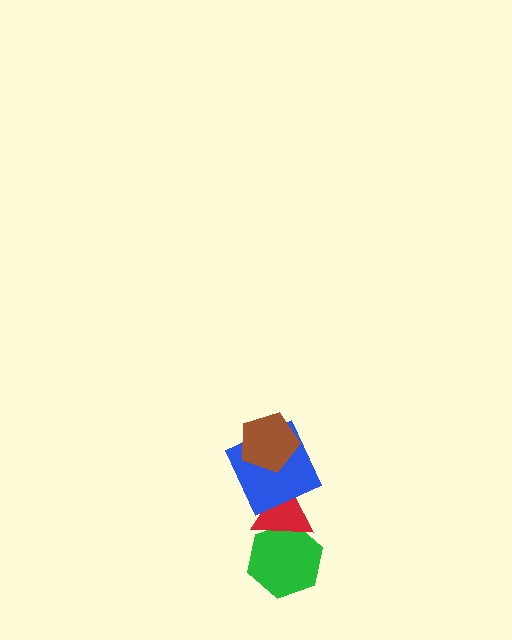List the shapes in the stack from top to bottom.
From top to bottom: the brown pentagon, the blue square, the red triangle, the green hexagon.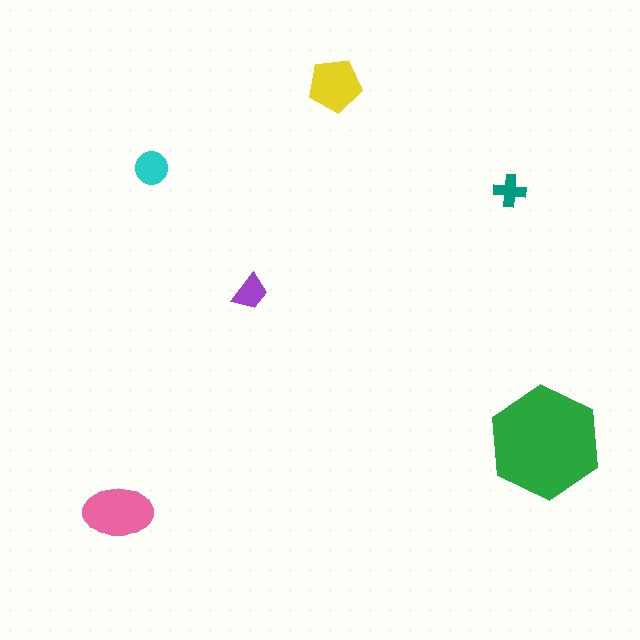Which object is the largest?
The green hexagon.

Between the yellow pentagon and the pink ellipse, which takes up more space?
The pink ellipse.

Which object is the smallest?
The teal cross.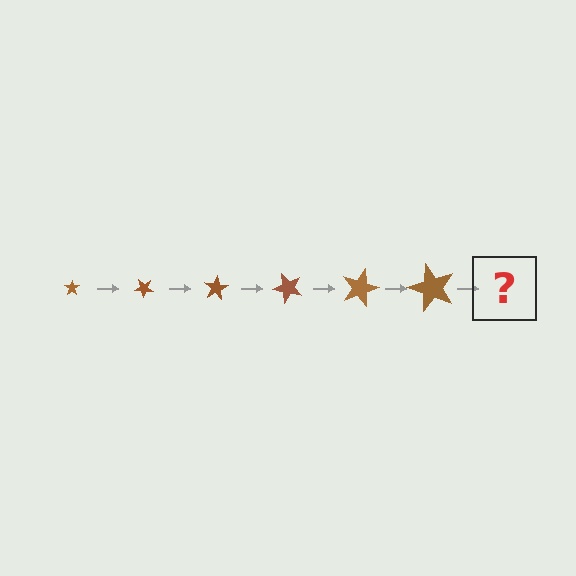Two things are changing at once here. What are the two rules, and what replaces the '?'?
The two rules are that the star grows larger each step and it rotates 40 degrees each step. The '?' should be a star, larger than the previous one and rotated 240 degrees from the start.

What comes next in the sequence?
The next element should be a star, larger than the previous one and rotated 240 degrees from the start.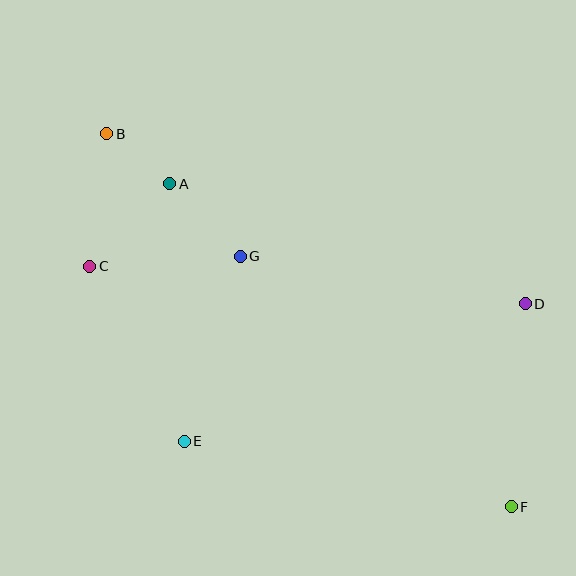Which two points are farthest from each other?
Points B and F are farthest from each other.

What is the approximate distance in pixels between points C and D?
The distance between C and D is approximately 437 pixels.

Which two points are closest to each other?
Points A and B are closest to each other.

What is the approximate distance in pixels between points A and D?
The distance between A and D is approximately 375 pixels.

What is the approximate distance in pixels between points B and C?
The distance between B and C is approximately 134 pixels.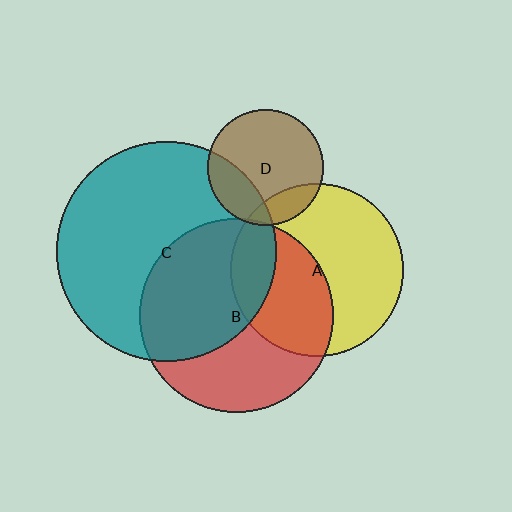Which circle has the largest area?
Circle C (teal).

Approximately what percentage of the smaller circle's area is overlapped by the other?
Approximately 15%.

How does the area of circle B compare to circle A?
Approximately 1.3 times.